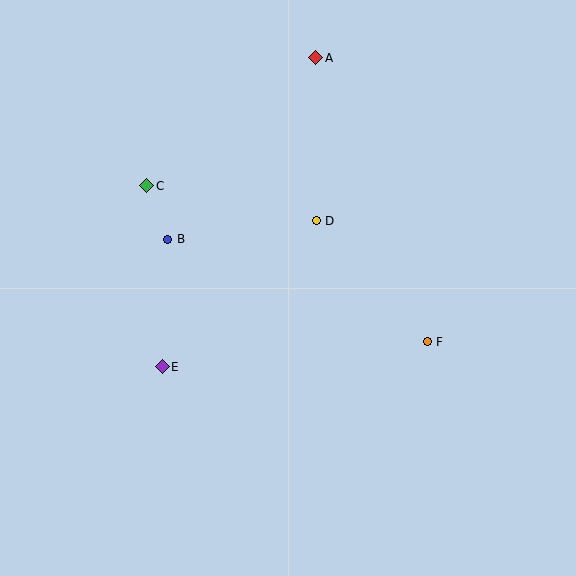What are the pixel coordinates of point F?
Point F is at (427, 342).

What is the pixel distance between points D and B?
The distance between D and B is 150 pixels.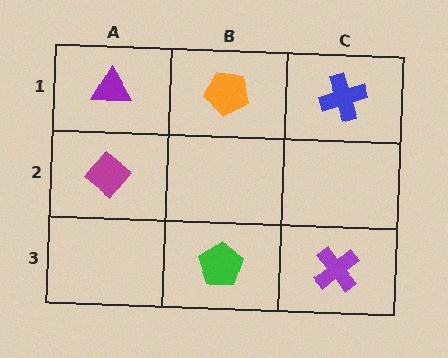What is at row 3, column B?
A green pentagon.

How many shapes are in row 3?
2 shapes.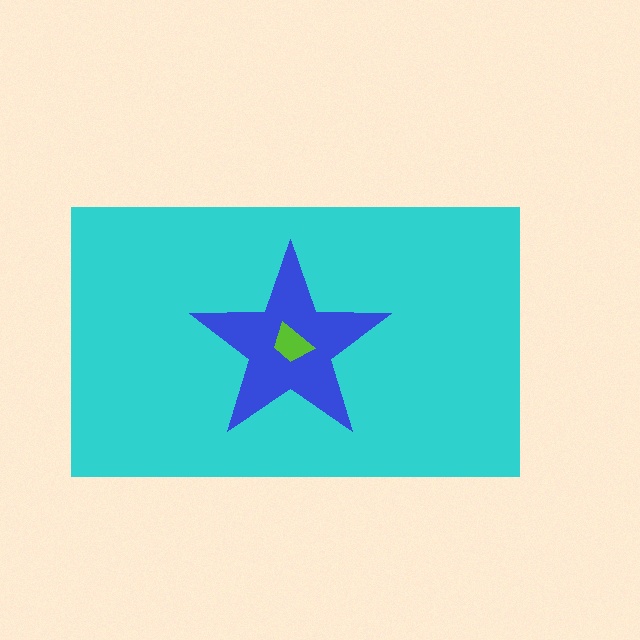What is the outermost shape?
The cyan rectangle.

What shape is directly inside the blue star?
The lime trapezoid.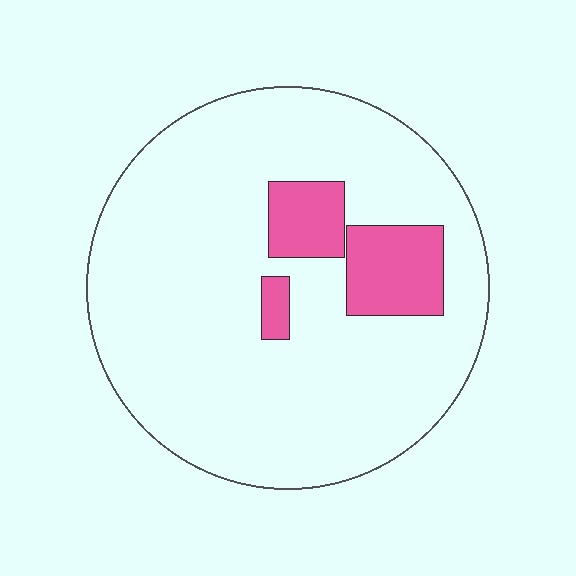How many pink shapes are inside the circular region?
3.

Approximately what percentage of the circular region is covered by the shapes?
Approximately 15%.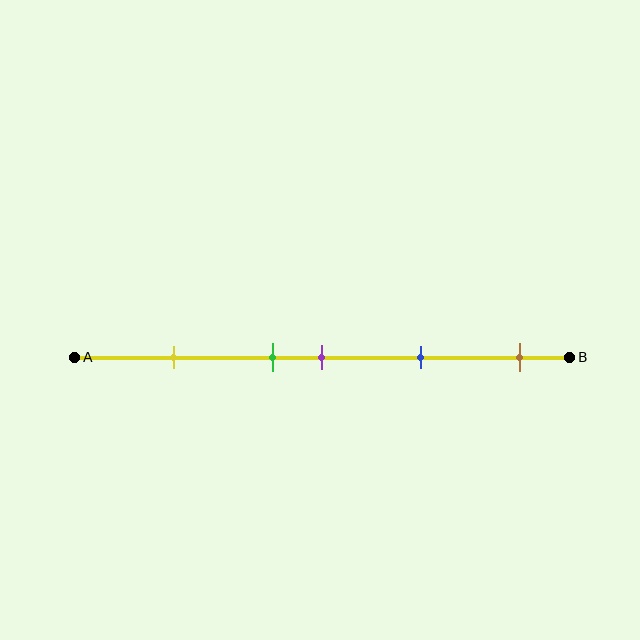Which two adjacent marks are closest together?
The green and purple marks are the closest adjacent pair.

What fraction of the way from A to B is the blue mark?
The blue mark is approximately 70% (0.7) of the way from A to B.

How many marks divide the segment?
There are 5 marks dividing the segment.